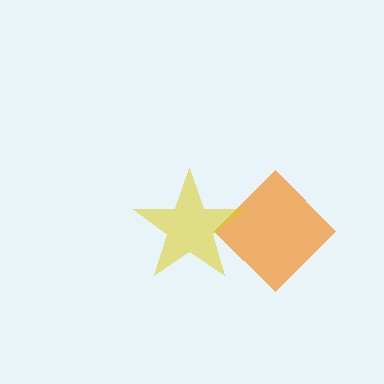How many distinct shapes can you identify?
There are 2 distinct shapes: an orange diamond, a yellow star.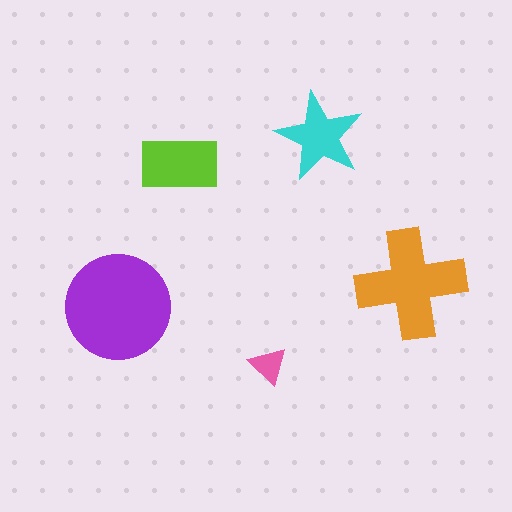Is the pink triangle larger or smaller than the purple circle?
Smaller.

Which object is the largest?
The purple circle.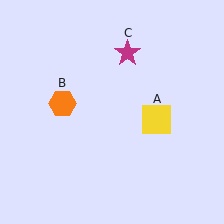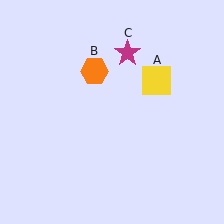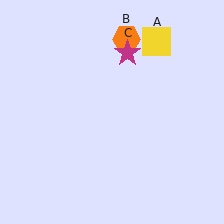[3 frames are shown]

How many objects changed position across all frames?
2 objects changed position: yellow square (object A), orange hexagon (object B).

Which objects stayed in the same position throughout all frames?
Magenta star (object C) remained stationary.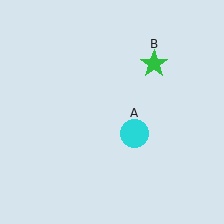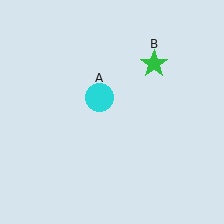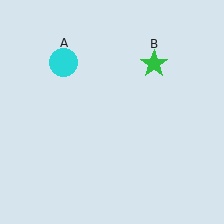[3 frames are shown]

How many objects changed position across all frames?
1 object changed position: cyan circle (object A).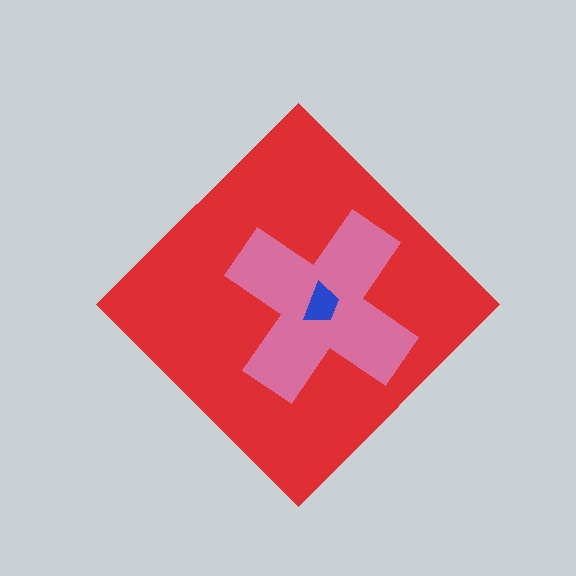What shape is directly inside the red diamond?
The pink cross.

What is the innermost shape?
The blue trapezoid.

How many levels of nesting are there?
3.